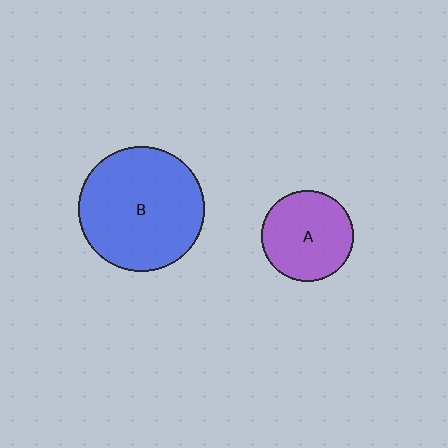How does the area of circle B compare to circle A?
Approximately 1.9 times.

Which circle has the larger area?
Circle B (blue).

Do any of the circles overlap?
No, none of the circles overlap.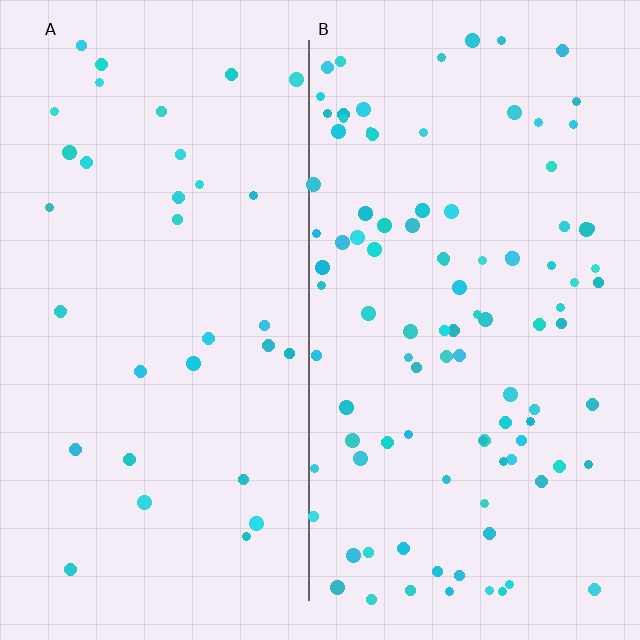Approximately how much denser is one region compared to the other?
Approximately 3.0× — region B over region A.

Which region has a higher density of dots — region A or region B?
B (the right).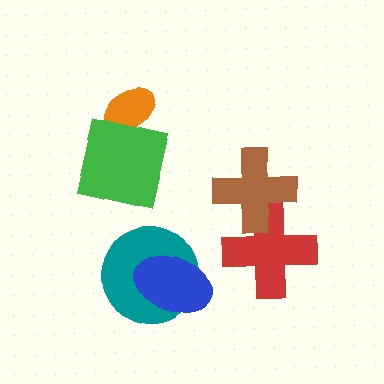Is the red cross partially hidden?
Yes, it is partially covered by another shape.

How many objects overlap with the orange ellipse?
1 object overlaps with the orange ellipse.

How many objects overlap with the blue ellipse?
1 object overlaps with the blue ellipse.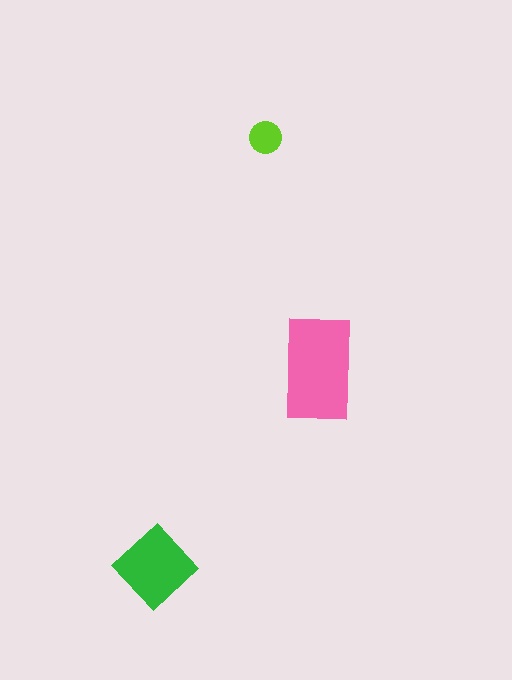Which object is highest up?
The lime circle is topmost.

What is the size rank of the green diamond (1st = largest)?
2nd.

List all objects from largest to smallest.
The pink rectangle, the green diamond, the lime circle.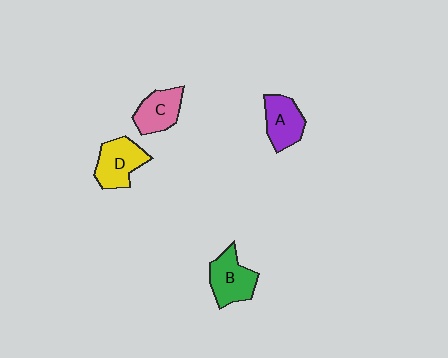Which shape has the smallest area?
Shape C (pink).